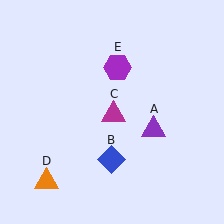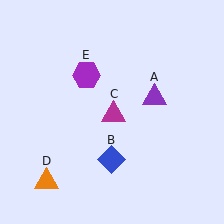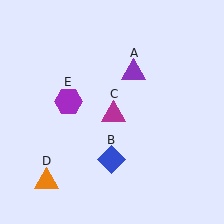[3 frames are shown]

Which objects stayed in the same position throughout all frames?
Blue diamond (object B) and magenta triangle (object C) and orange triangle (object D) remained stationary.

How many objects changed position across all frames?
2 objects changed position: purple triangle (object A), purple hexagon (object E).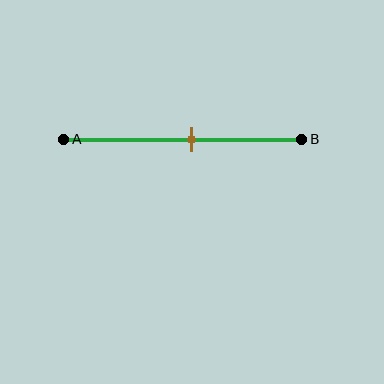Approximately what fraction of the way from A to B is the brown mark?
The brown mark is approximately 55% of the way from A to B.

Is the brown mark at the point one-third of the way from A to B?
No, the mark is at about 55% from A, not at the 33% one-third point.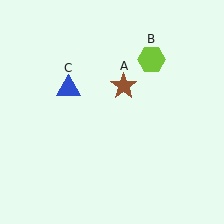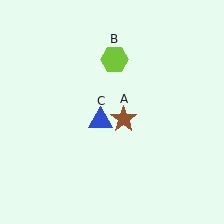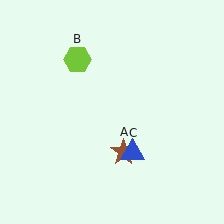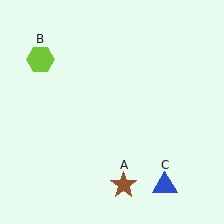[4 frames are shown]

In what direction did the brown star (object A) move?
The brown star (object A) moved down.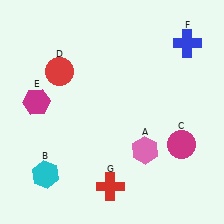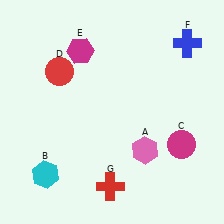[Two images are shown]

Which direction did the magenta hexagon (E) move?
The magenta hexagon (E) moved up.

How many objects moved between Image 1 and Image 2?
1 object moved between the two images.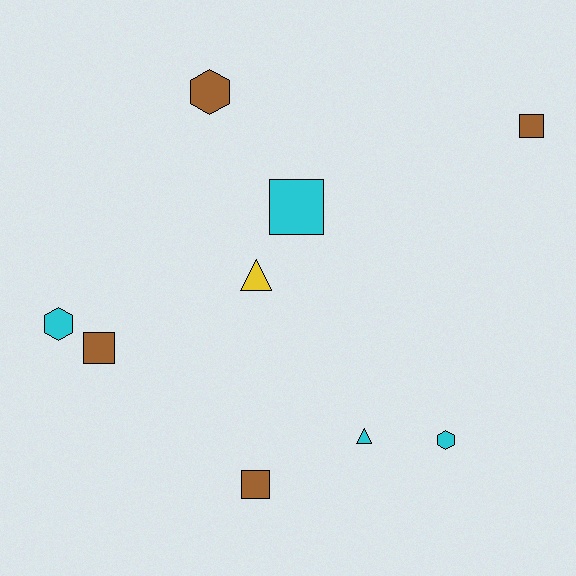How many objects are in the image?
There are 9 objects.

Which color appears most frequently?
Brown, with 4 objects.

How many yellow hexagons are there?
There are no yellow hexagons.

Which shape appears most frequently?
Square, with 4 objects.